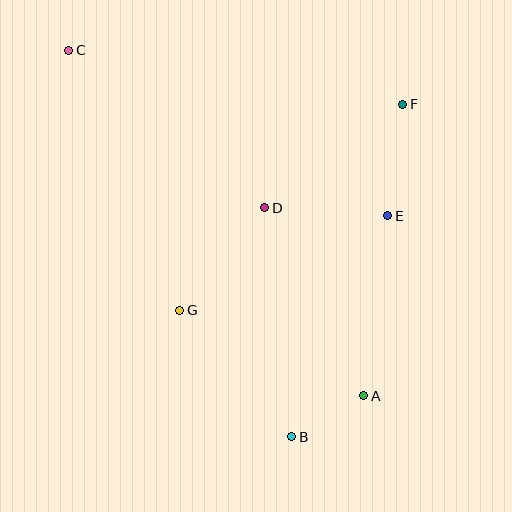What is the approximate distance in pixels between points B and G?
The distance between B and G is approximately 169 pixels.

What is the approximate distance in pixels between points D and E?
The distance between D and E is approximately 123 pixels.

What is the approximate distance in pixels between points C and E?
The distance between C and E is approximately 359 pixels.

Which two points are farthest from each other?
Points A and C are farthest from each other.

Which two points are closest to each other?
Points A and B are closest to each other.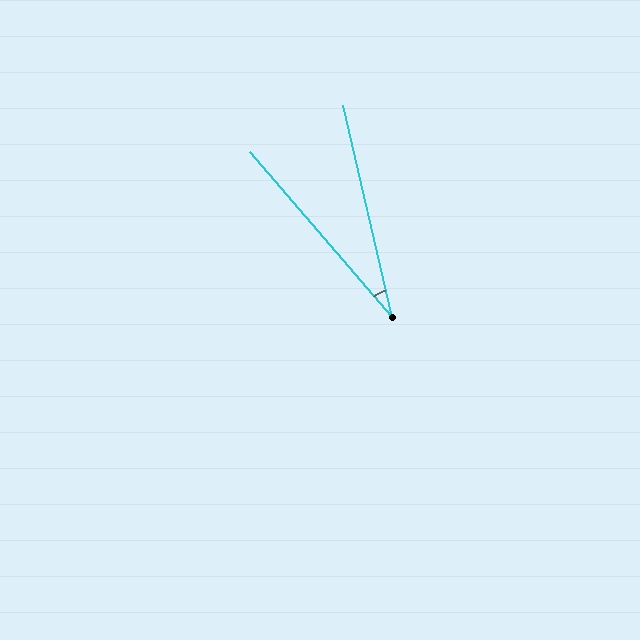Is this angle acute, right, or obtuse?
It is acute.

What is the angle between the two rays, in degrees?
Approximately 28 degrees.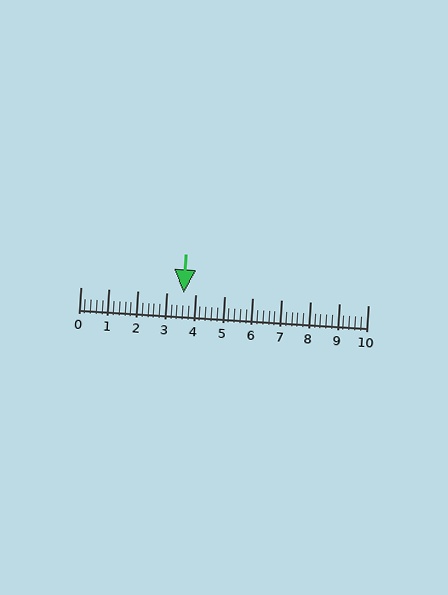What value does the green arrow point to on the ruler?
The green arrow points to approximately 3.6.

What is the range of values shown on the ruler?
The ruler shows values from 0 to 10.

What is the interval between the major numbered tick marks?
The major tick marks are spaced 1 units apart.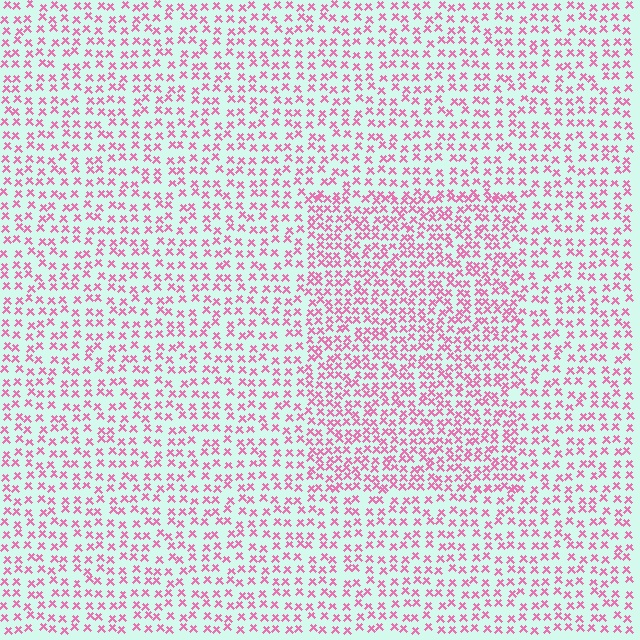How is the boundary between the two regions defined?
The boundary is defined by a change in element density (approximately 1.6x ratio). All elements are the same color, size, and shape.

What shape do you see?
I see a rectangle.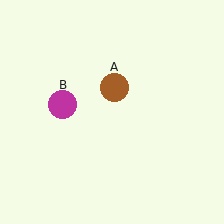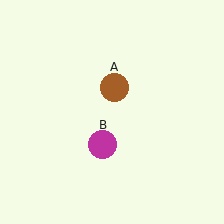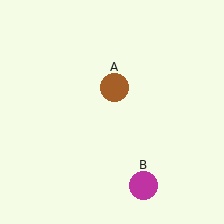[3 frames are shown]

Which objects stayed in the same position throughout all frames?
Brown circle (object A) remained stationary.